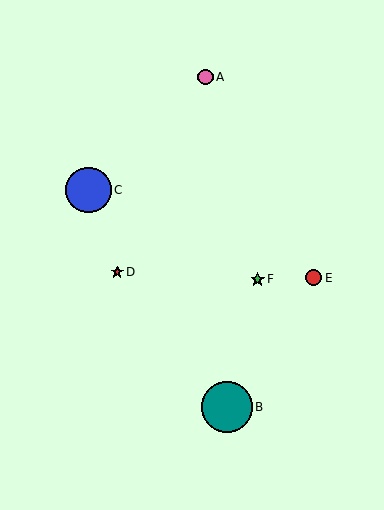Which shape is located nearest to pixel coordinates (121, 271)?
The red star (labeled D) at (117, 272) is nearest to that location.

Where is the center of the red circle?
The center of the red circle is at (314, 278).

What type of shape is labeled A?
Shape A is a pink circle.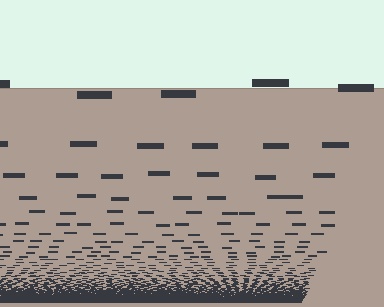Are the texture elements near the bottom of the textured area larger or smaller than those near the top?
Smaller. The gradient is inverted — elements near the bottom are smaller and denser.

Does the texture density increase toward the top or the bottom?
Density increases toward the bottom.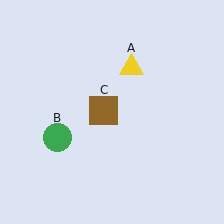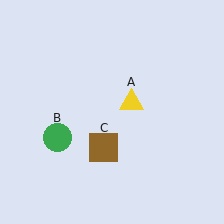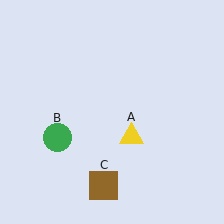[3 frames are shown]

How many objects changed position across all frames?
2 objects changed position: yellow triangle (object A), brown square (object C).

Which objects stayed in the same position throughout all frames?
Green circle (object B) remained stationary.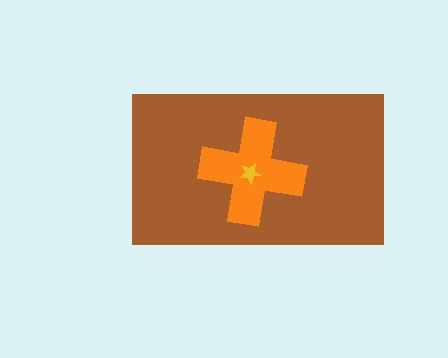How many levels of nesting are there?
3.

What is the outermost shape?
The brown rectangle.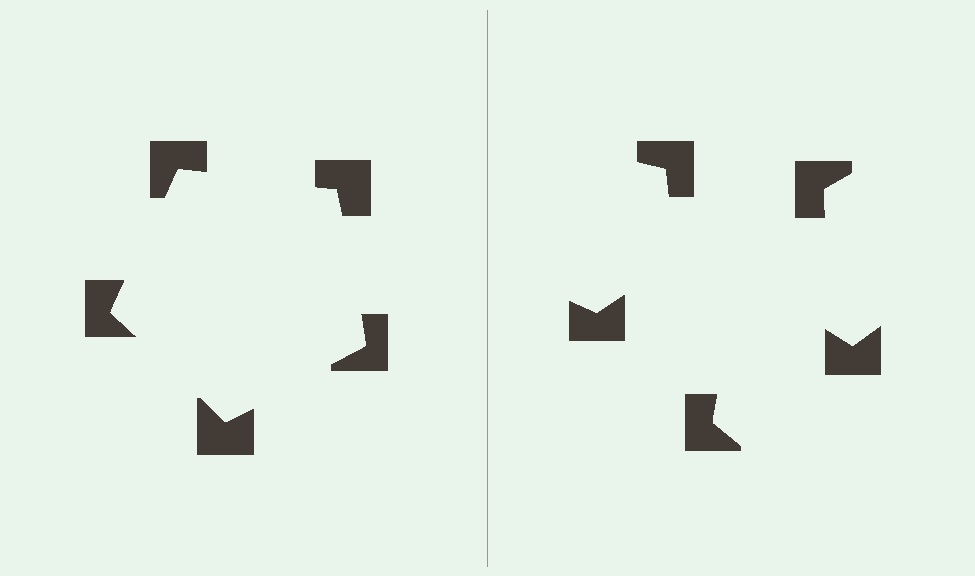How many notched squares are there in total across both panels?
10 — 5 on each side.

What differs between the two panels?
The notched squares are positioned identically on both sides; only the wedge orientations differ. On the left they align to a pentagon; on the right they are misaligned.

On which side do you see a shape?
An illusory pentagon appears on the left side. On the right side the wedge cuts are rotated, so no coherent shape forms.